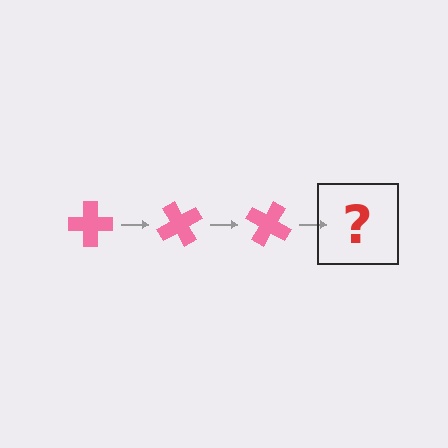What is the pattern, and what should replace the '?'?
The pattern is that the cross rotates 60 degrees each step. The '?' should be a pink cross rotated 180 degrees.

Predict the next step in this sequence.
The next step is a pink cross rotated 180 degrees.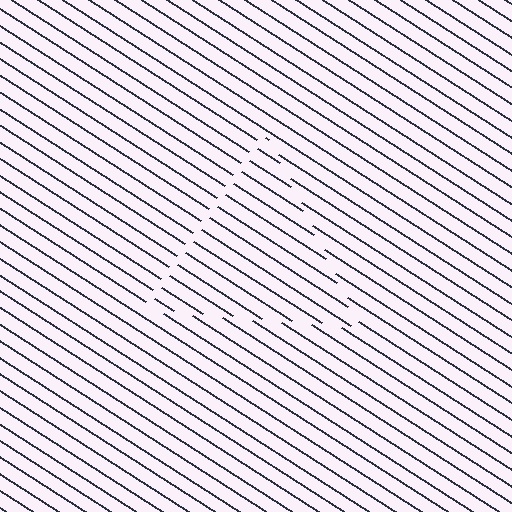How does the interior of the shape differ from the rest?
The interior of the shape contains the same grating, shifted by half a period — the contour is defined by the phase discontinuity where line-ends from the inner and outer gratings abut.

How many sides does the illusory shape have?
3 sides — the line-ends trace a triangle.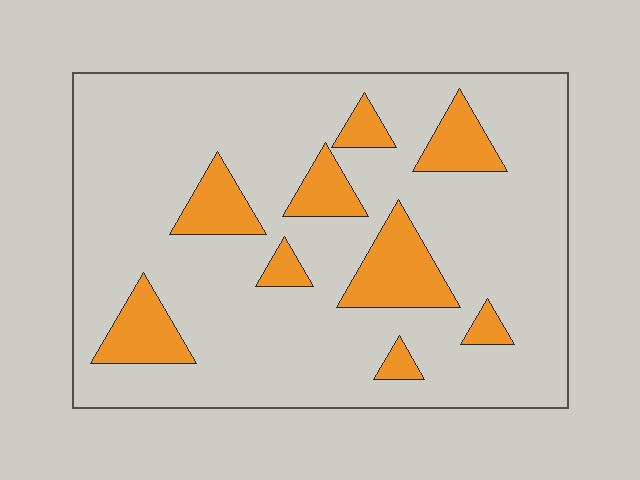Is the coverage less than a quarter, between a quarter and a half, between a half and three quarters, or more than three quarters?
Less than a quarter.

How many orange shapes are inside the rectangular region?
9.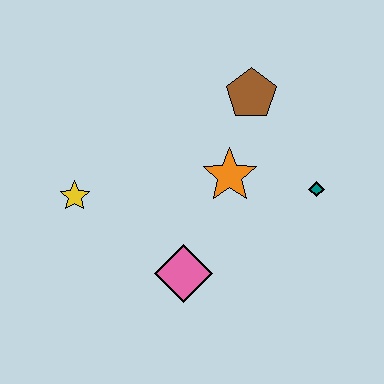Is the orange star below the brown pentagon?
Yes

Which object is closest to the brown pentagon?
The orange star is closest to the brown pentagon.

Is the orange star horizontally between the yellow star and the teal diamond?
Yes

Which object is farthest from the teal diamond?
The yellow star is farthest from the teal diamond.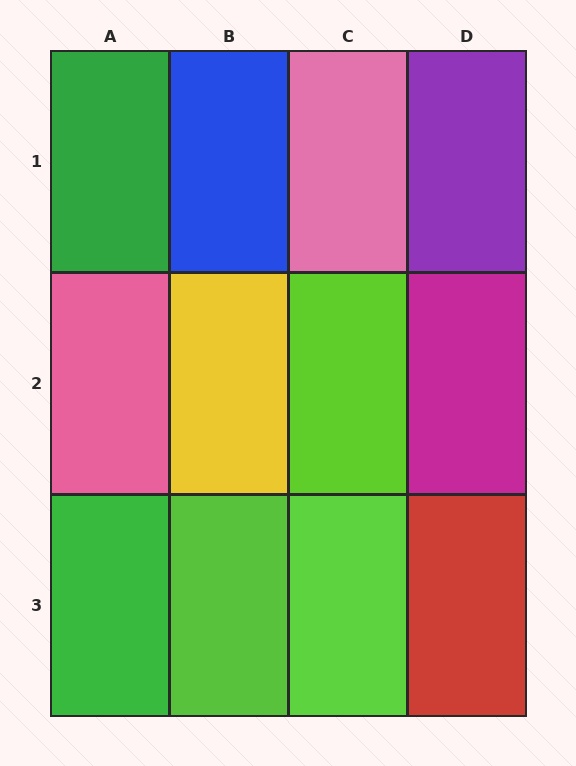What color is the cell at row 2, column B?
Yellow.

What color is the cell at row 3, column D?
Red.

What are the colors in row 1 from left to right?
Green, blue, pink, purple.